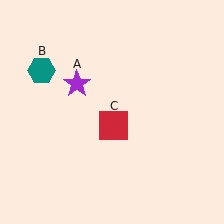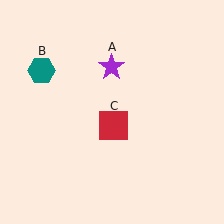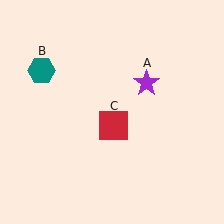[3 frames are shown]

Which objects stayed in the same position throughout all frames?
Teal hexagon (object B) and red square (object C) remained stationary.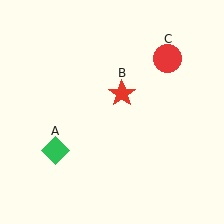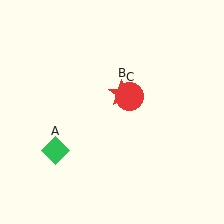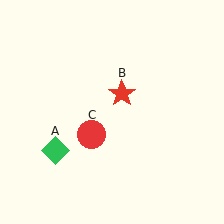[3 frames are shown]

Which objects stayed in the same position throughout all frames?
Green diamond (object A) and red star (object B) remained stationary.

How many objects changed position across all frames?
1 object changed position: red circle (object C).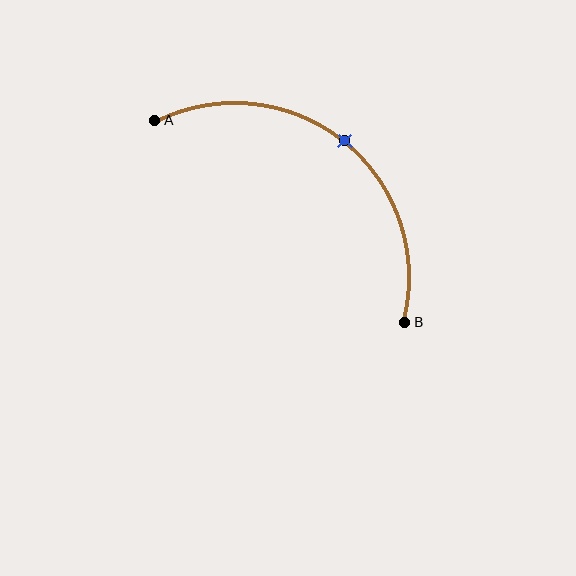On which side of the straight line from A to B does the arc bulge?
The arc bulges above and to the right of the straight line connecting A and B.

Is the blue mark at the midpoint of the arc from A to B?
Yes. The blue mark lies on the arc at equal arc-length from both A and B — it is the arc midpoint.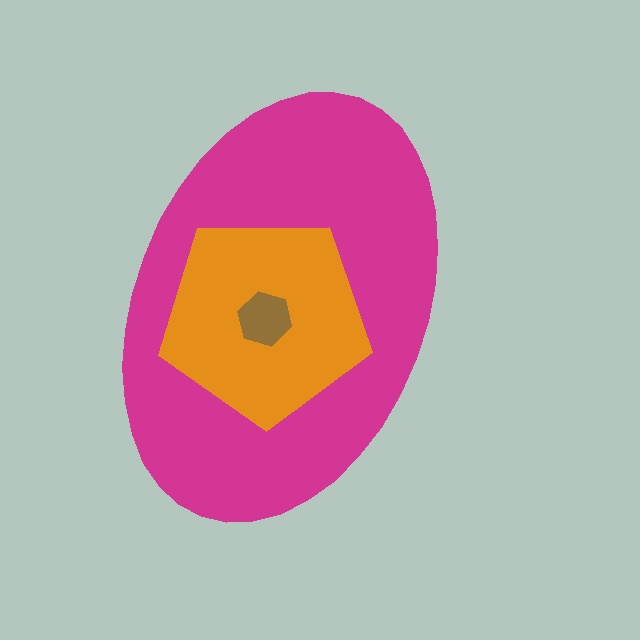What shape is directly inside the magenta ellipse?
The orange pentagon.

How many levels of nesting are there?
3.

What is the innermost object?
The brown hexagon.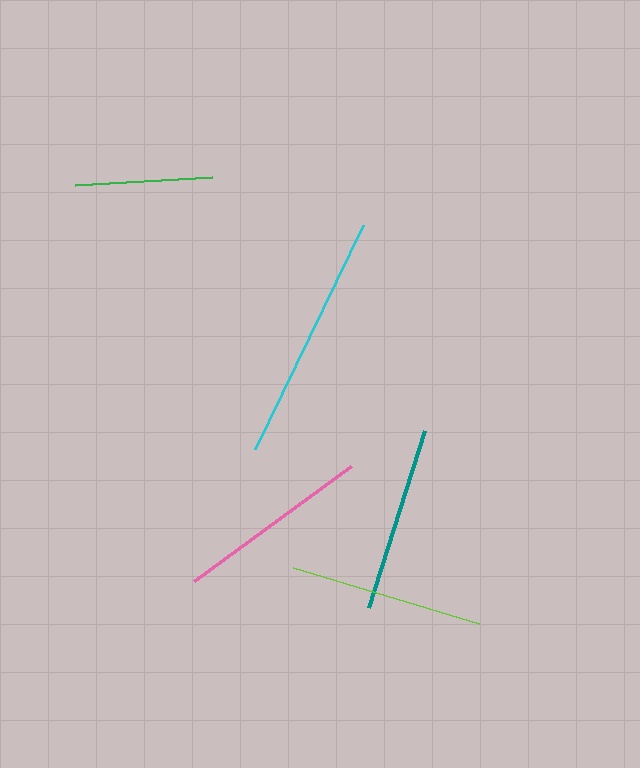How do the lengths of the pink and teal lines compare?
The pink and teal lines are approximately the same length.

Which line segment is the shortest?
The green line is the shortest at approximately 136 pixels.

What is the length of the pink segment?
The pink segment is approximately 195 pixels long.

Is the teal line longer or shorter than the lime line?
The lime line is longer than the teal line.